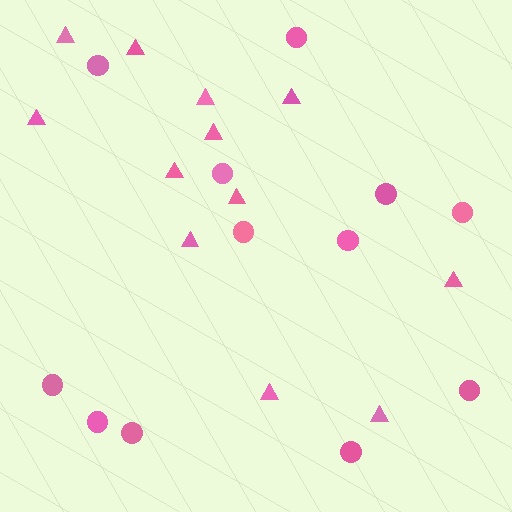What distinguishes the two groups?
There are 2 groups: one group of circles (12) and one group of triangles (12).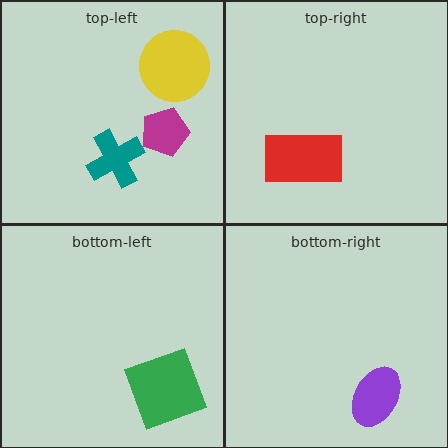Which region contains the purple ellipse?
The bottom-right region.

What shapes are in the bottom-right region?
The purple ellipse.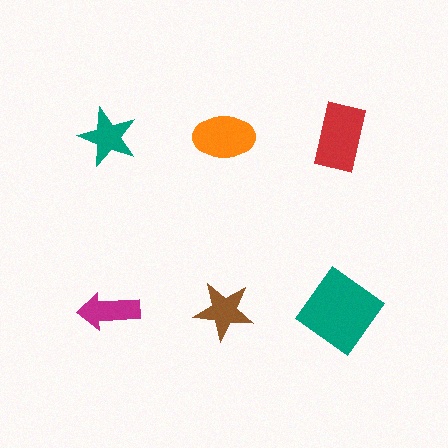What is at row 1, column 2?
An orange ellipse.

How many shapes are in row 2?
3 shapes.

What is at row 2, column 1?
A magenta arrow.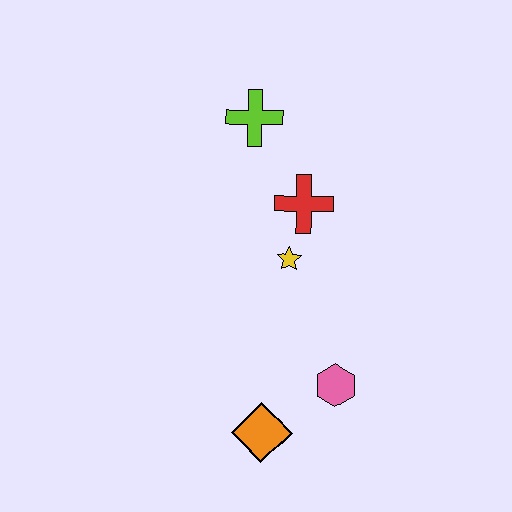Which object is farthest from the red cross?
The orange diamond is farthest from the red cross.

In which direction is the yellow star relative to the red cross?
The yellow star is below the red cross.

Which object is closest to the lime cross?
The red cross is closest to the lime cross.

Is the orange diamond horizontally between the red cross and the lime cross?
Yes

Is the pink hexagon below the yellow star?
Yes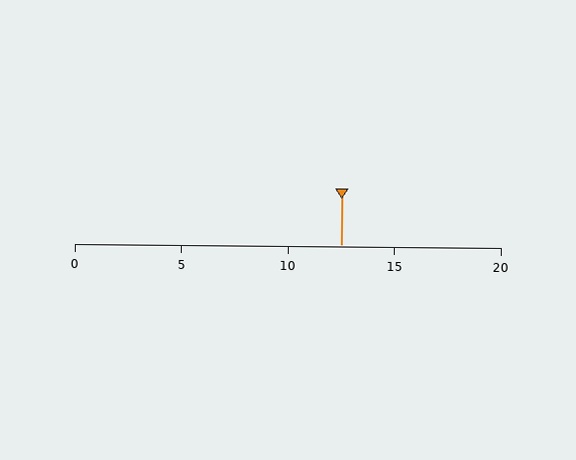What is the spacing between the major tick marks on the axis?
The major ticks are spaced 5 apart.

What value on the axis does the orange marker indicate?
The marker indicates approximately 12.5.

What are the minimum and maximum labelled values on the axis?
The axis runs from 0 to 20.